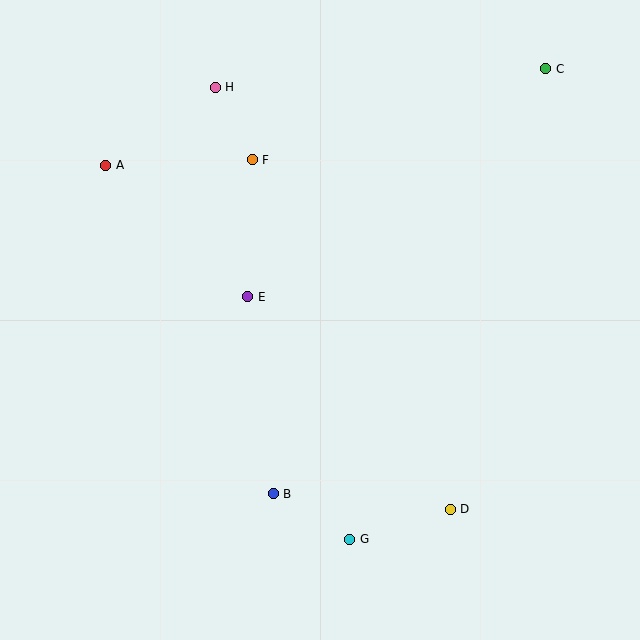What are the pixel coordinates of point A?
Point A is at (106, 165).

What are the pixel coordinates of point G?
Point G is at (350, 539).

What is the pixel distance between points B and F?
The distance between B and F is 334 pixels.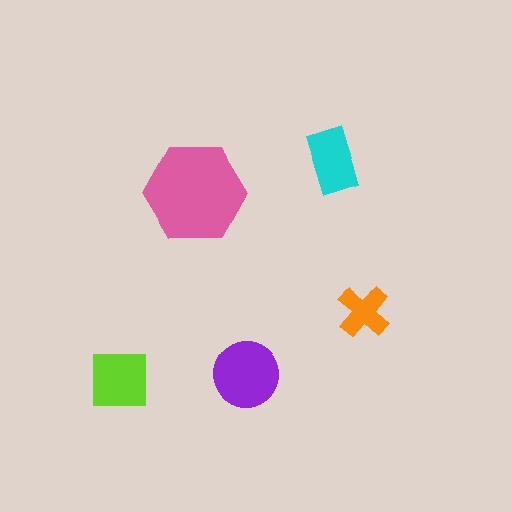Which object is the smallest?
The orange cross.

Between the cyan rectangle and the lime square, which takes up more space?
The lime square.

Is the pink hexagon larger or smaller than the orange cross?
Larger.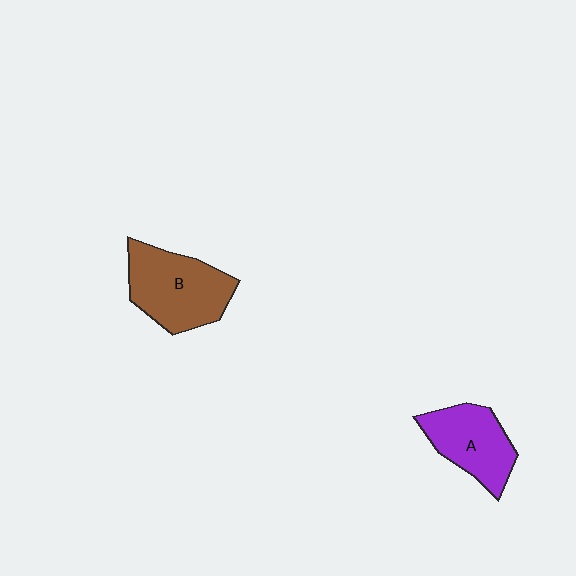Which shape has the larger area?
Shape B (brown).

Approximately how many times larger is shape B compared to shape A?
Approximately 1.3 times.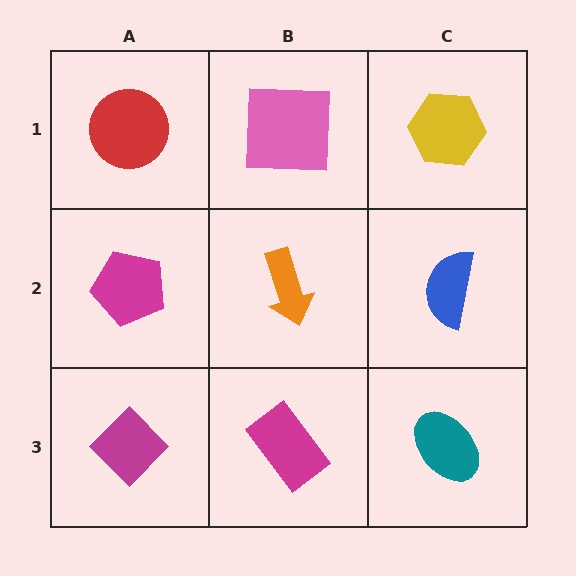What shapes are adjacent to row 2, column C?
A yellow hexagon (row 1, column C), a teal ellipse (row 3, column C), an orange arrow (row 2, column B).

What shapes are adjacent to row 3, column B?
An orange arrow (row 2, column B), a magenta diamond (row 3, column A), a teal ellipse (row 3, column C).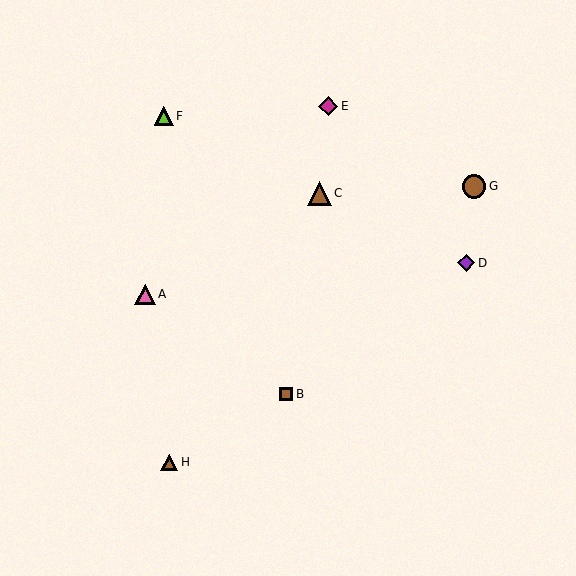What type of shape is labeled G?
Shape G is a brown circle.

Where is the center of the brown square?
The center of the brown square is at (286, 394).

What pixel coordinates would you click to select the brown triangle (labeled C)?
Click at (319, 193) to select the brown triangle C.